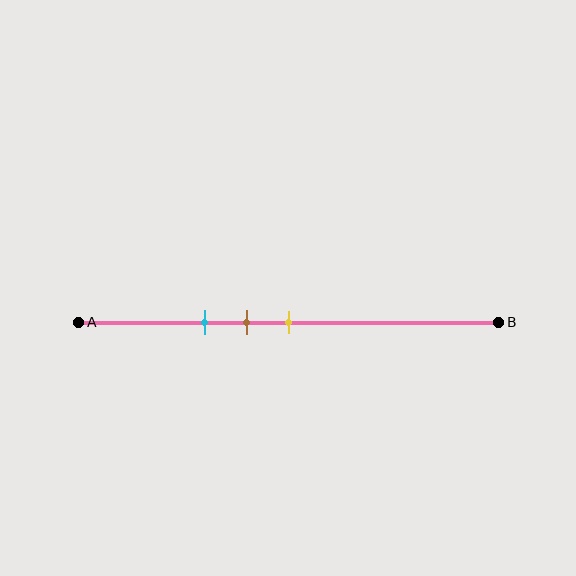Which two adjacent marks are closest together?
The brown and yellow marks are the closest adjacent pair.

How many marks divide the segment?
There are 3 marks dividing the segment.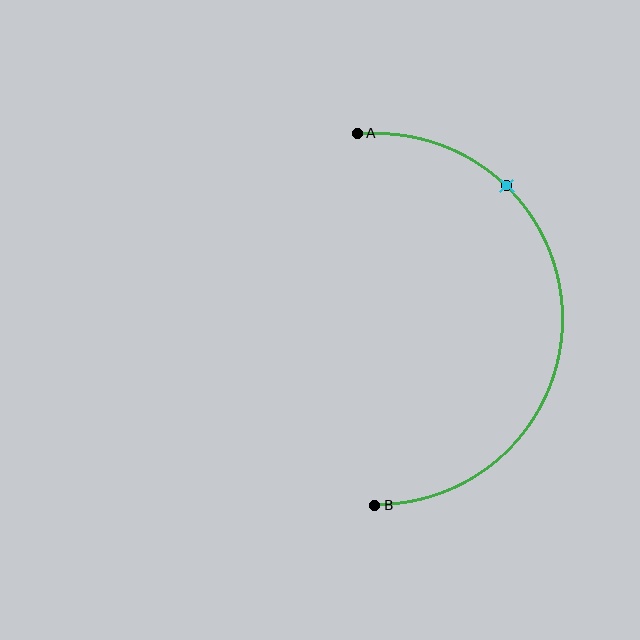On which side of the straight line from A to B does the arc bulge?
The arc bulges to the right of the straight line connecting A and B.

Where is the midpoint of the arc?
The arc midpoint is the point on the curve farthest from the straight line joining A and B. It sits to the right of that line.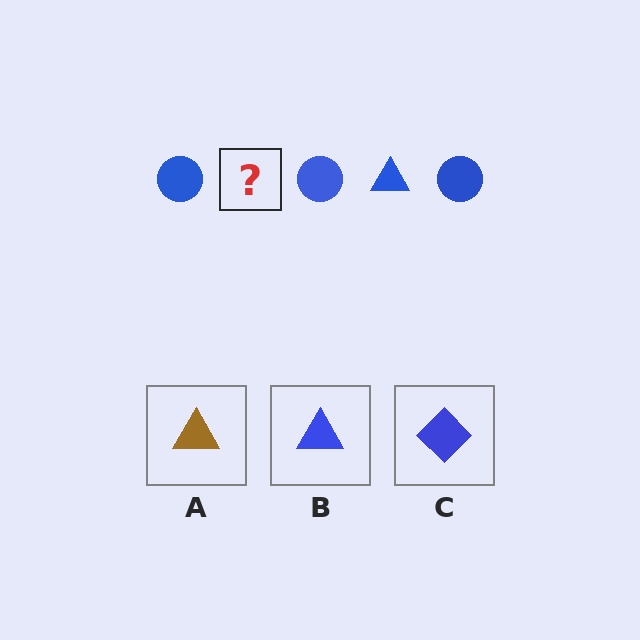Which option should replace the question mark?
Option B.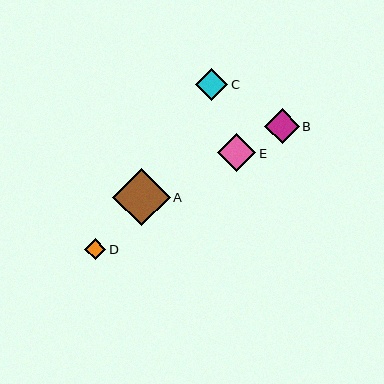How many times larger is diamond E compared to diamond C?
Diamond E is approximately 1.2 times the size of diamond C.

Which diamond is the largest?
Diamond A is the largest with a size of approximately 57 pixels.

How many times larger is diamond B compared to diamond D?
Diamond B is approximately 1.6 times the size of diamond D.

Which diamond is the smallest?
Diamond D is the smallest with a size of approximately 21 pixels.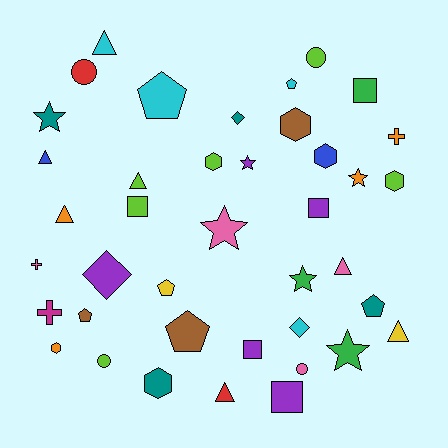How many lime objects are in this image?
There are 6 lime objects.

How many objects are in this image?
There are 40 objects.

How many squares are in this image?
There are 5 squares.